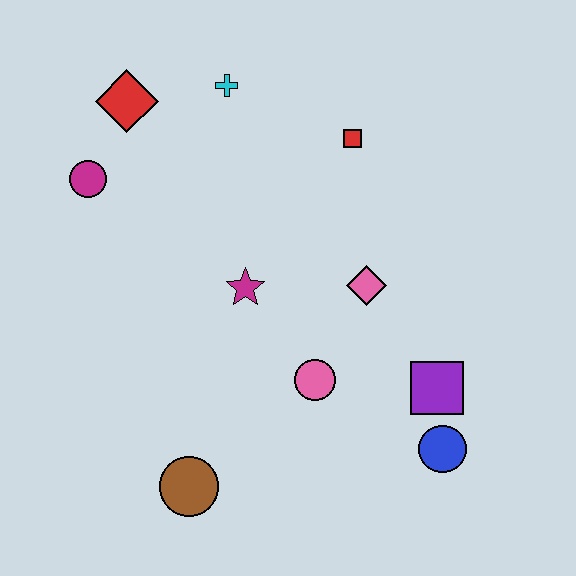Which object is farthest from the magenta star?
The blue circle is farthest from the magenta star.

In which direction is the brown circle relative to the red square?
The brown circle is below the red square.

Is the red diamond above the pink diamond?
Yes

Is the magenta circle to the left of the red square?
Yes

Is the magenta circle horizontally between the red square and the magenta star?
No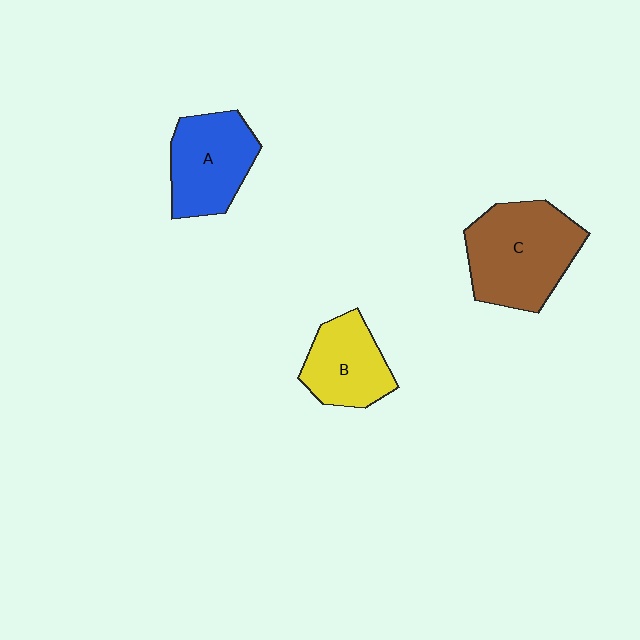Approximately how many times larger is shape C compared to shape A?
Approximately 1.3 times.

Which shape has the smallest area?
Shape B (yellow).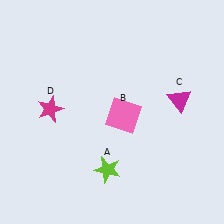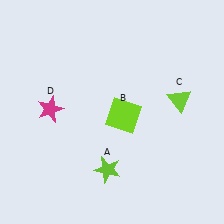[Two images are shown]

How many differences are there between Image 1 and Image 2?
There are 2 differences between the two images.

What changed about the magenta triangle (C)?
In Image 1, C is magenta. In Image 2, it changed to lime.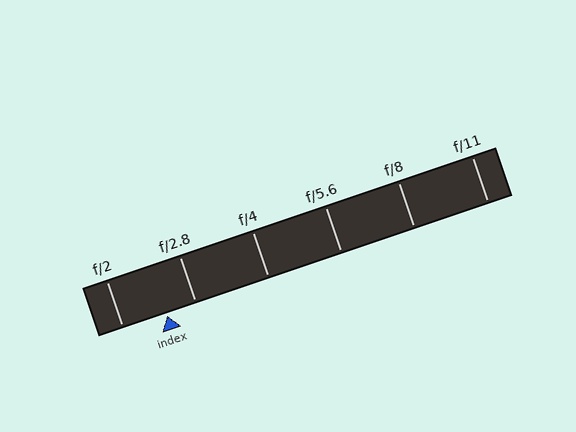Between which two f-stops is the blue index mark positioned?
The index mark is between f/2 and f/2.8.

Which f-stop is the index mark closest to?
The index mark is closest to f/2.8.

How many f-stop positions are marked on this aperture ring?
There are 6 f-stop positions marked.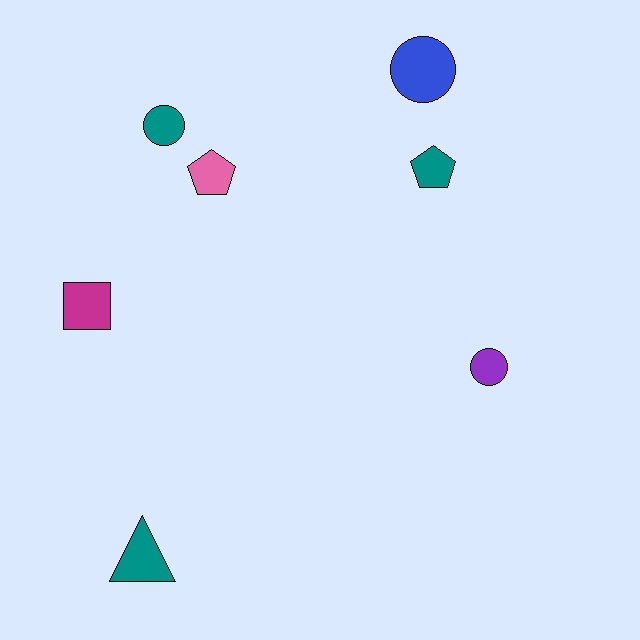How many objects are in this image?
There are 7 objects.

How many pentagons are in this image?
There are 2 pentagons.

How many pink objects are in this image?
There is 1 pink object.